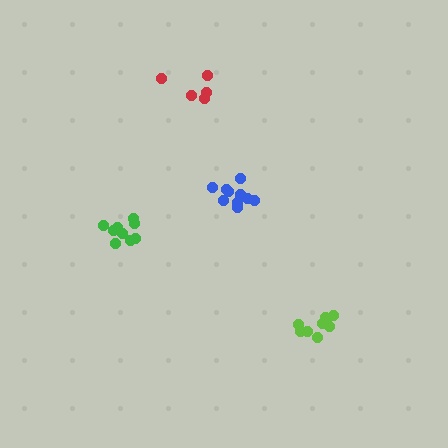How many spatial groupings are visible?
There are 4 spatial groupings.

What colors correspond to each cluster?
The clusters are colored: lime, green, blue, red.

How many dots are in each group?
Group 1: 9 dots, Group 2: 9 dots, Group 3: 11 dots, Group 4: 5 dots (34 total).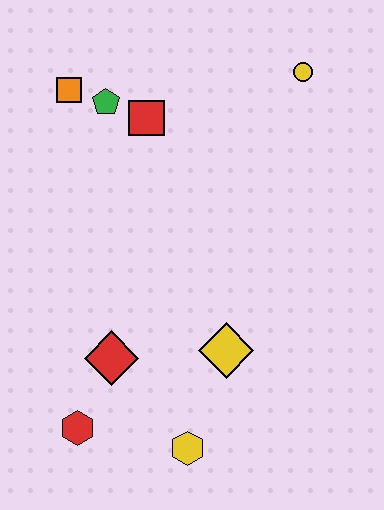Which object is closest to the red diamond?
The red hexagon is closest to the red diamond.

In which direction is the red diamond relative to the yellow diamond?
The red diamond is to the left of the yellow diamond.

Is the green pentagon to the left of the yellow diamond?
Yes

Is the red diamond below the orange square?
Yes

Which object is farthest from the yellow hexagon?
The yellow circle is farthest from the yellow hexagon.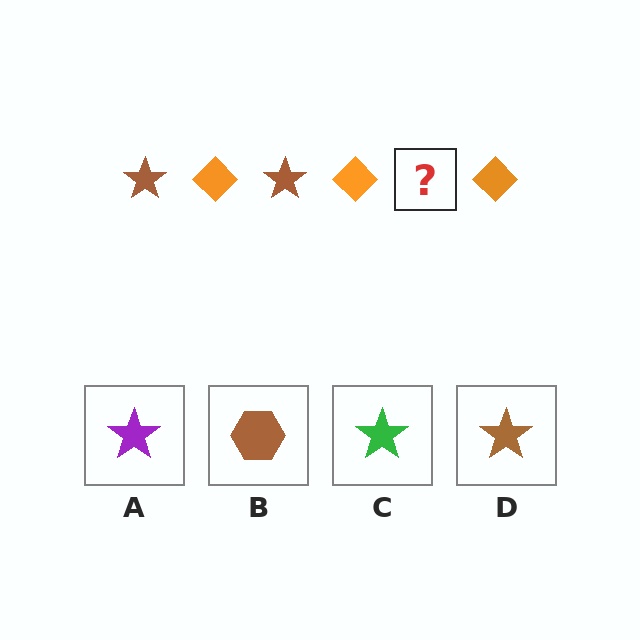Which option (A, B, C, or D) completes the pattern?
D.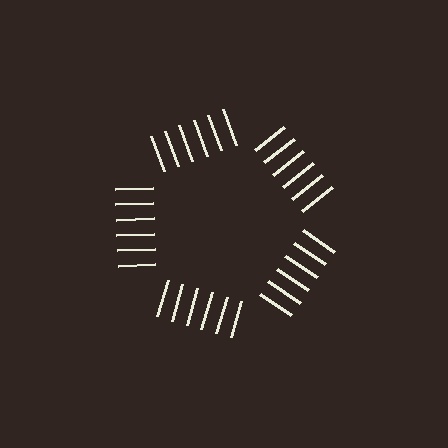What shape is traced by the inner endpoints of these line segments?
An illusory pentagon — the line segments terminate on its edges but no continuous stroke is drawn.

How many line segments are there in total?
30 — 6 along each of the 5 edges.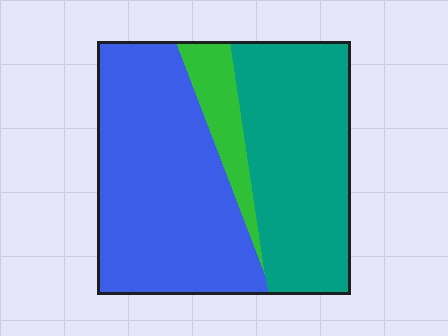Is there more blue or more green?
Blue.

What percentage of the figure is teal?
Teal takes up about two fifths (2/5) of the figure.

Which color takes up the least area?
Green, at roughly 10%.